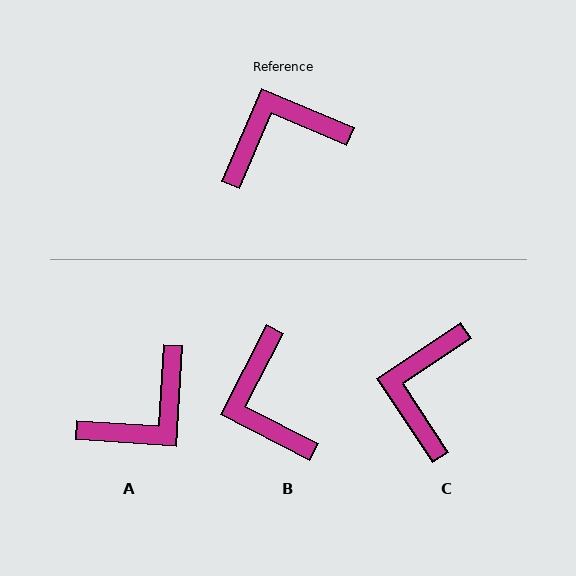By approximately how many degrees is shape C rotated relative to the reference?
Approximately 57 degrees counter-clockwise.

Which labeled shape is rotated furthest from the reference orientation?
A, about 161 degrees away.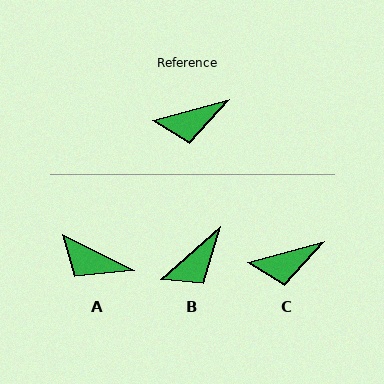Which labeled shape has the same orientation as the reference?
C.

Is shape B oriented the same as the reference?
No, it is off by about 26 degrees.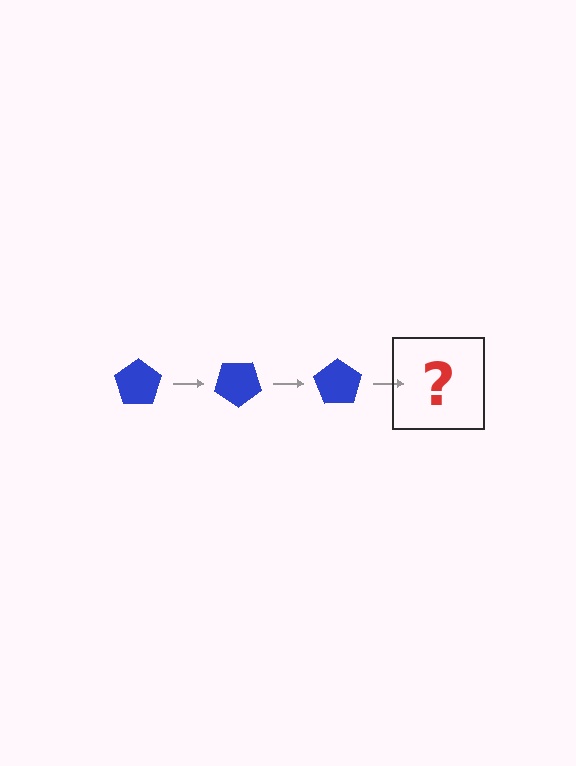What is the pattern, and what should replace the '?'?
The pattern is that the pentagon rotates 35 degrees each step. The '?' should be a blue pentagon rotated 105 degrees.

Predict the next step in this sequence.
The next step is a blue pentagon rotated 105 degrees.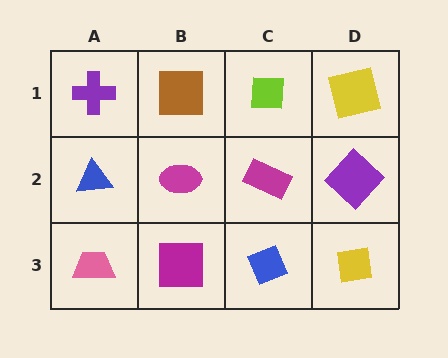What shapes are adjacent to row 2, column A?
A purple cross (row 1, column A), a pink trapezoid (row 3, column A), a magenta ellipse (row 2, column B).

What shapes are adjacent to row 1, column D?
A purple diamond (row 2, column D), a lime square (row 1, column C).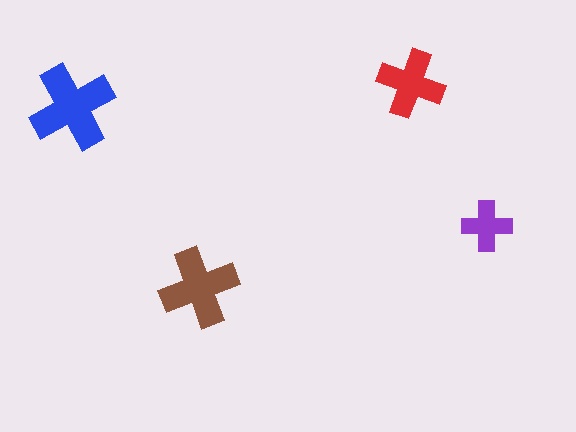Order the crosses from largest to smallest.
the blue one, the brown one, the red one, the purple one.